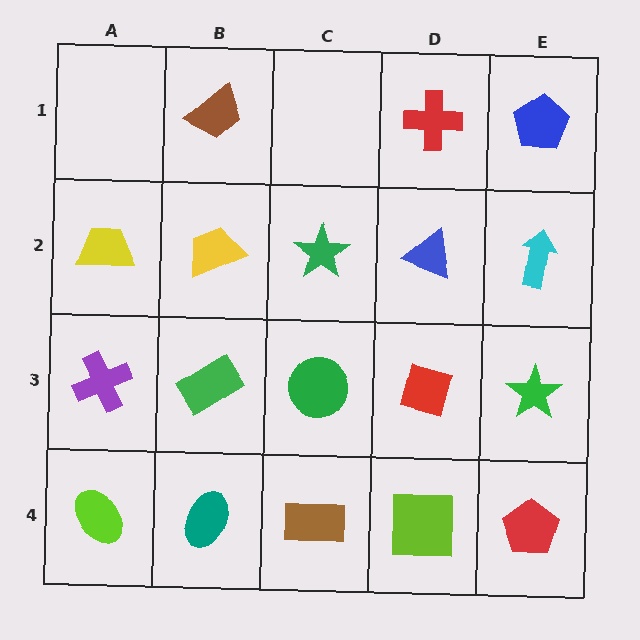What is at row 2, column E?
A cyan arrow.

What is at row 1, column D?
A red cross.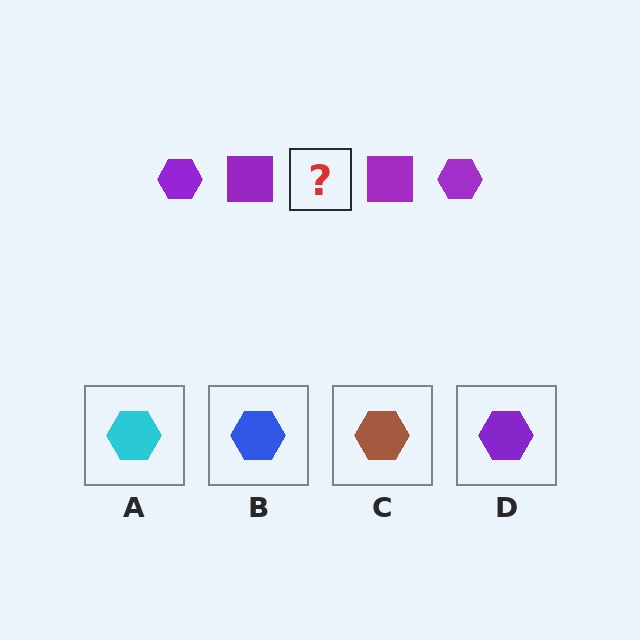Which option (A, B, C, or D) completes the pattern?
D.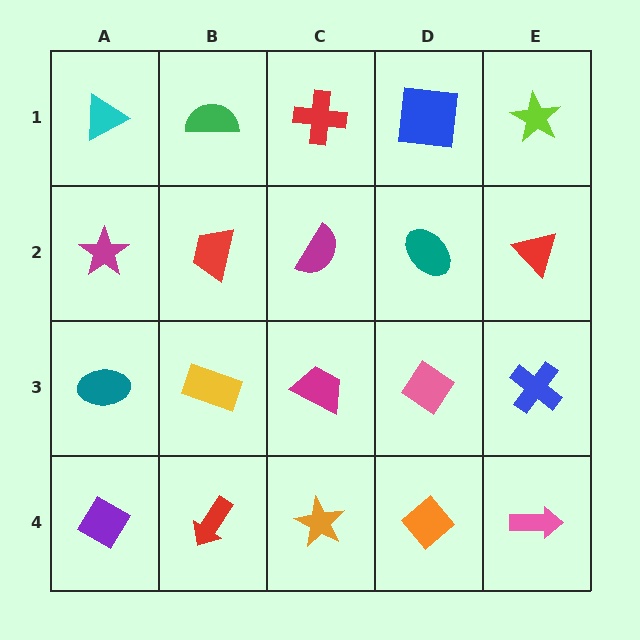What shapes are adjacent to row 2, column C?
A red cross (row 1, column C), a magenta trapezoid (row 3, column C), a red trapezoid (row 2, column B), a teal ellipse (row 2, column D).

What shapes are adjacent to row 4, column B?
A yellow rectangle (row 3, column B), a purple diamond (row 4, column A), an orange star (row 4, column C).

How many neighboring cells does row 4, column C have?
3.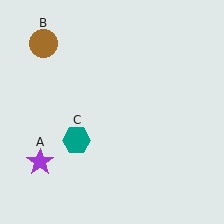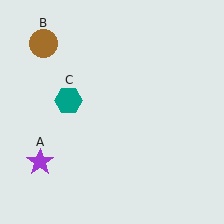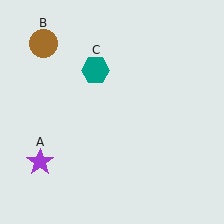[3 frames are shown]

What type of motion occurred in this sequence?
The teal hexagon (object C) rotated clockwise around the center of the scene.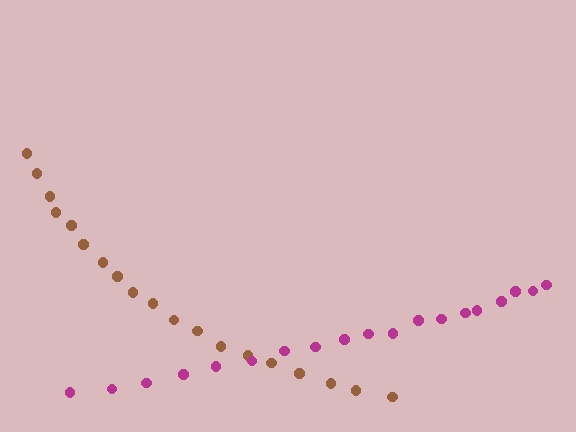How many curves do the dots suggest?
There are 2 distinct paths.